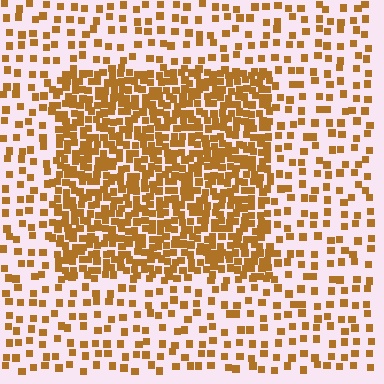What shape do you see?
I see a rectangle.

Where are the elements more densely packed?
The elements are more densely packed inside the rectangle boundary.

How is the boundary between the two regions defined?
The boundary is defined by a change in element density (approximately 2.7x ratio). All elements are the same color, size, and shape.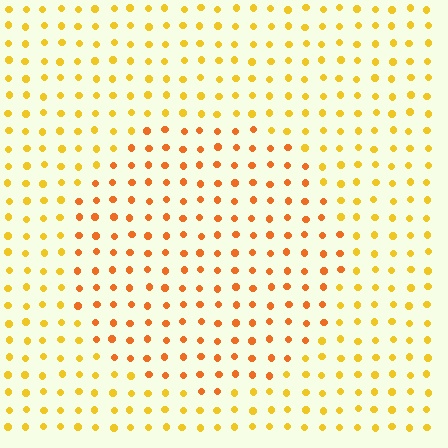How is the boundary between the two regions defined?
The boundary is defined purely by a slight shift in hue (about 27 degrees). Spacing, size, and orientation are identical on both sides.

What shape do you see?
I see a circle.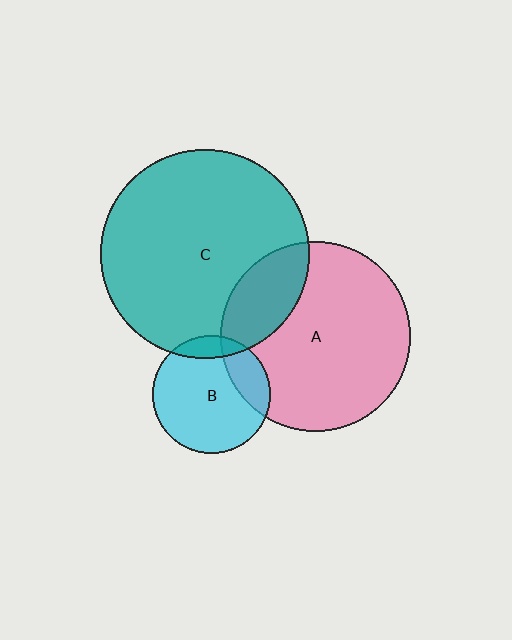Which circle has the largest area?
Circle C (teal).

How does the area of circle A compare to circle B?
Approximately 2.6 times.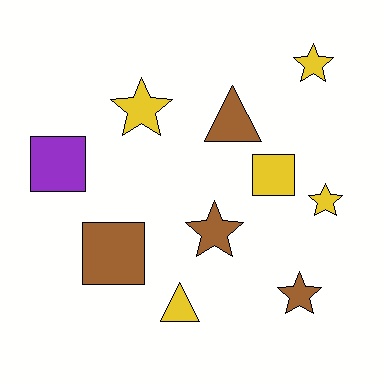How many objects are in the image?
There are 10 objects.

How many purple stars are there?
There are no purple stars.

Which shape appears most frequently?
Star, with 5 objects.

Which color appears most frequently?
Yellow, with 5 objects.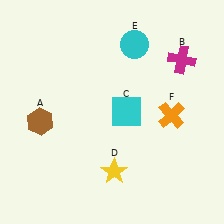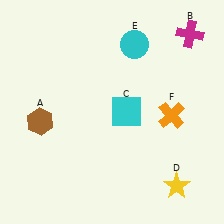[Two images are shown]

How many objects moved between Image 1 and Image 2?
2 objects moved between the two images.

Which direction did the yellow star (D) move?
The yellow star (D) moved right.